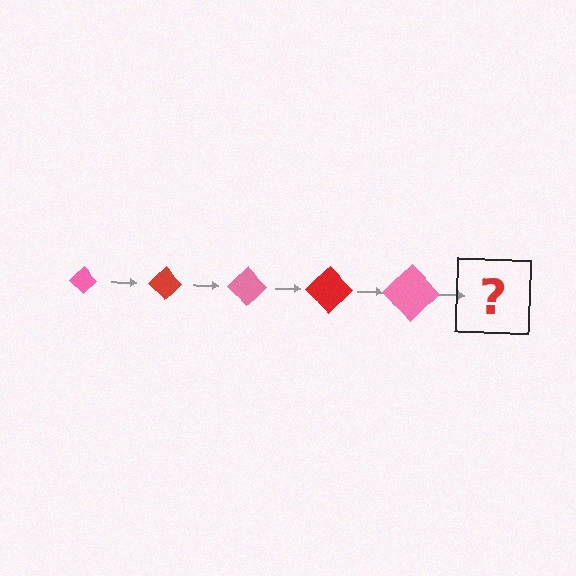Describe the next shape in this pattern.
It should be a red diamond, larger than the previous one.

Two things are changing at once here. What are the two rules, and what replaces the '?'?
The two rules are that the diamond grows larger each step and the color cycles through pink and red. The '?' should be a red diamond, larger than the previous one.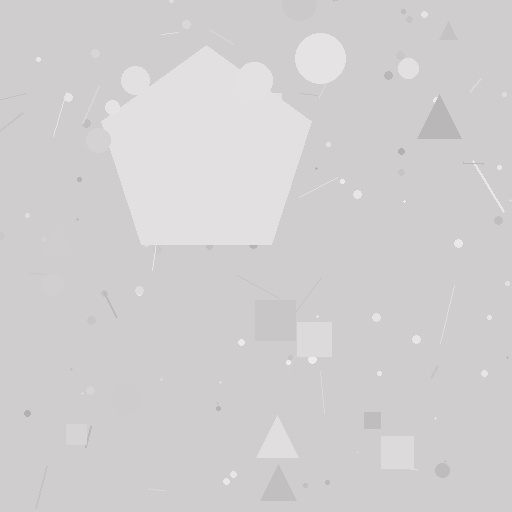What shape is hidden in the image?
A pentagon is hidden in the image.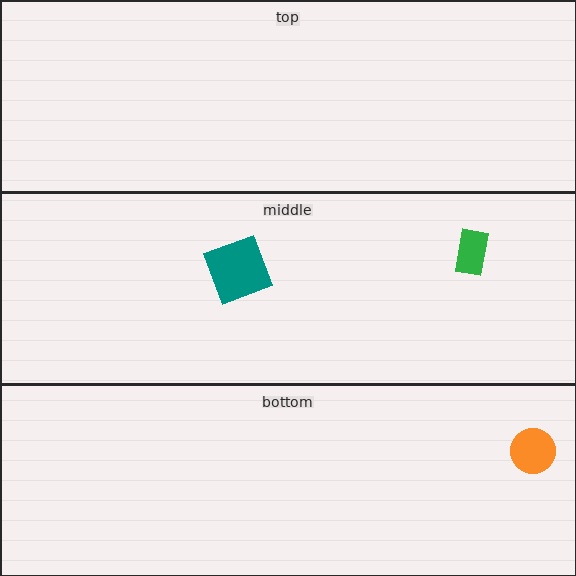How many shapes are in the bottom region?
1.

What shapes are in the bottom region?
The orange circle.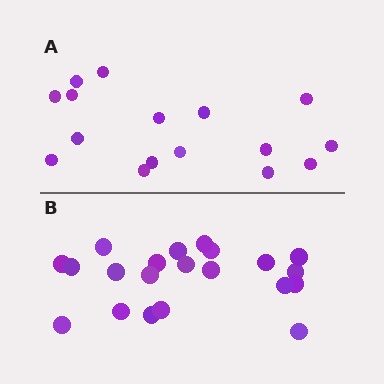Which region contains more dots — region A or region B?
Region B (the bottom region) has more dots.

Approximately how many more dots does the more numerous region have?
Region B has about 5 more dots than region A.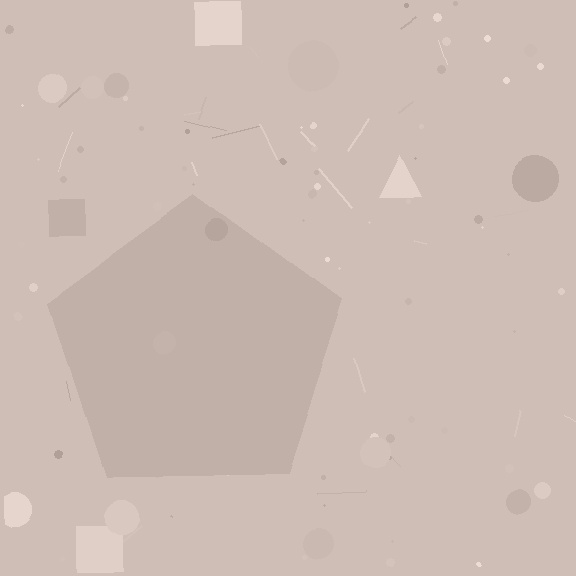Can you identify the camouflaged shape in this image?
The camouflaged shape is a pentagon.